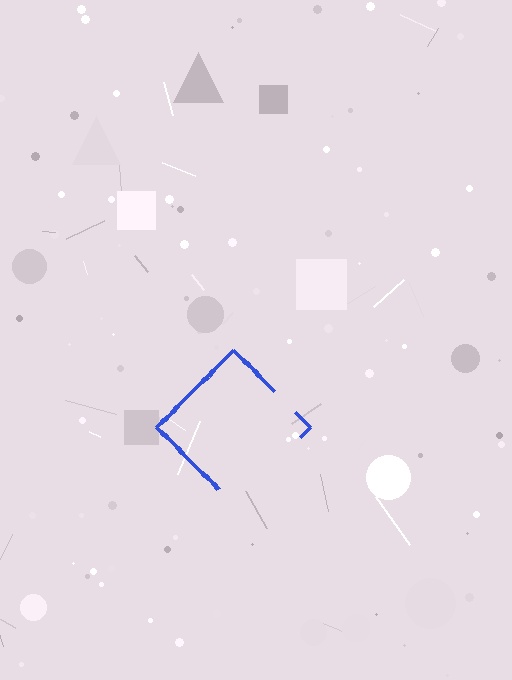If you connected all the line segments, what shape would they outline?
They would outline a diamond.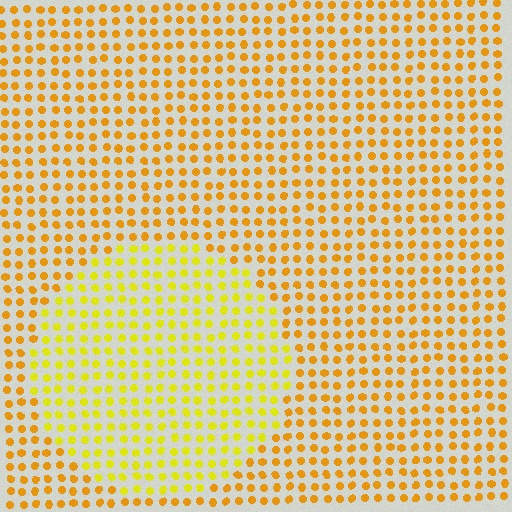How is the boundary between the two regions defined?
The boundary is defined purely by a slight shift in hue (about 25 degrees). Spacing, size, and orientation are identical on both sides.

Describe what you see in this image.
The image is filled with small orange elements in a uniform arrangement. A circle-shaped region is visible where the elements are tinted to a slightly different hue, forming a subtle color boundary.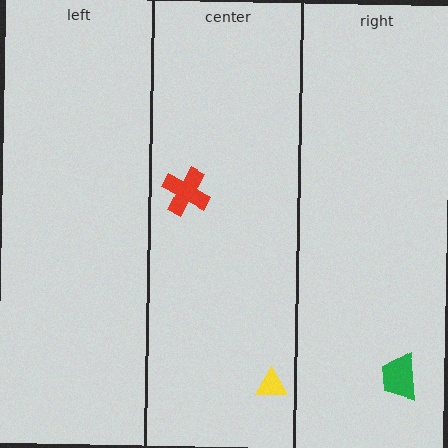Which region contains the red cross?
The center region.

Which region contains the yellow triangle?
The center region.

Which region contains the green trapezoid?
The right region.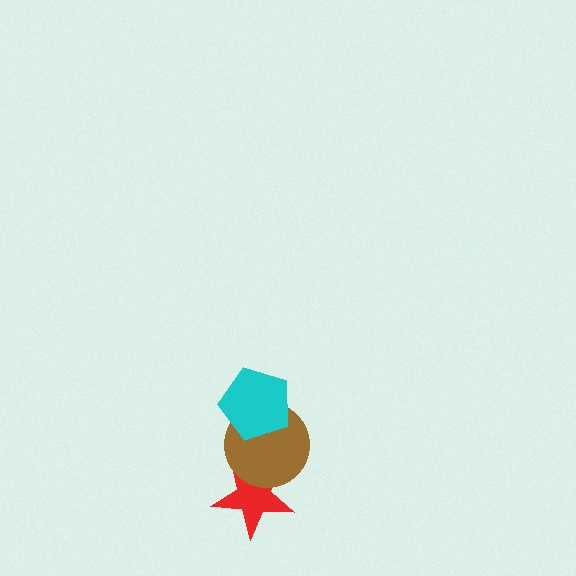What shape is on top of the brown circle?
The cyan pentagon is on top of the brown circle.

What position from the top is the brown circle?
The brown circle is 2nd from the top.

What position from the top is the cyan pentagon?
The cyan pentagon is 1st from the top.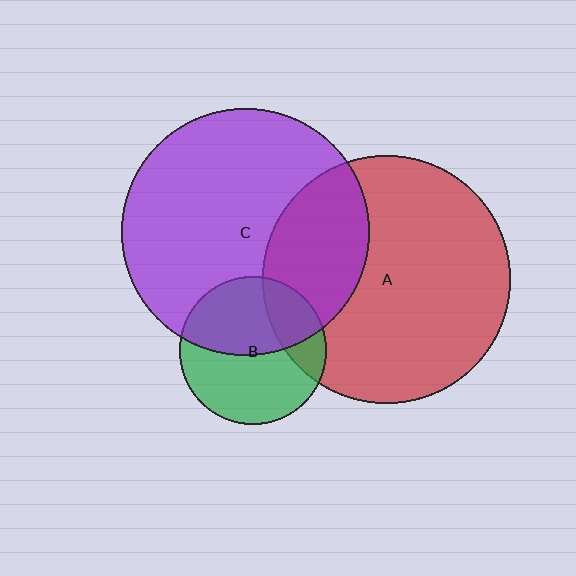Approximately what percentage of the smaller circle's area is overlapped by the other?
Approximately 30%.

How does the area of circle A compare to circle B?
Approximately 2.8 times.